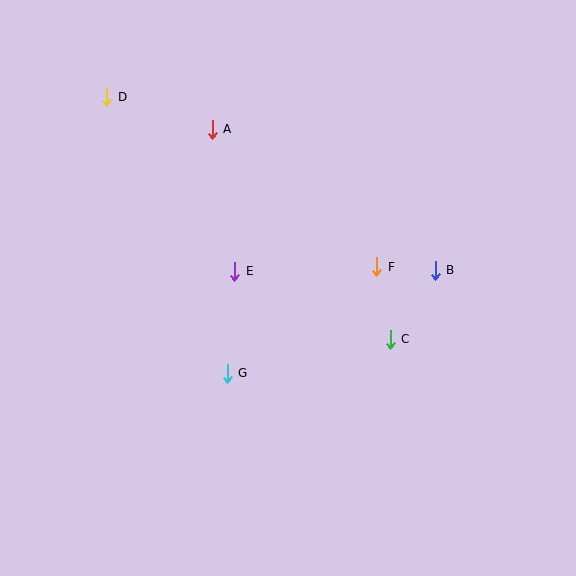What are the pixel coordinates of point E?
Point E is at (235, 271).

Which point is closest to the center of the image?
Point E at (235, 271) is closest to the center.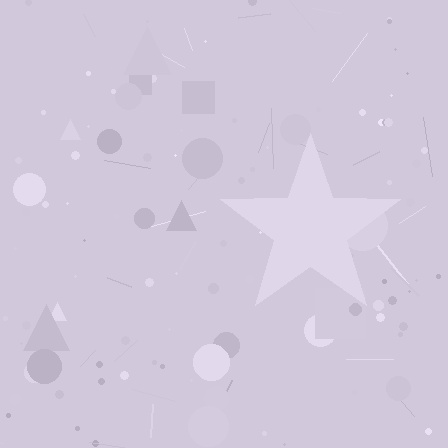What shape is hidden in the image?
A star is hidden in the image.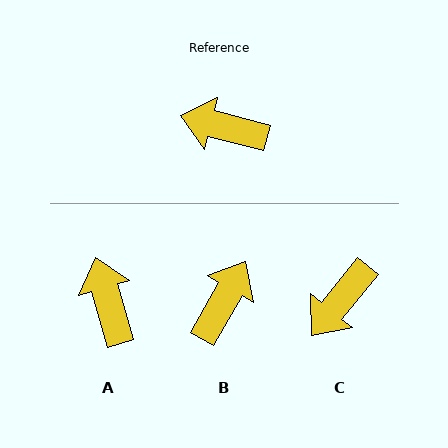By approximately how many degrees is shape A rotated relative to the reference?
Approximately 59 degrees clockwise.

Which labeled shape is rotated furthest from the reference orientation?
B, about 105 degrees away.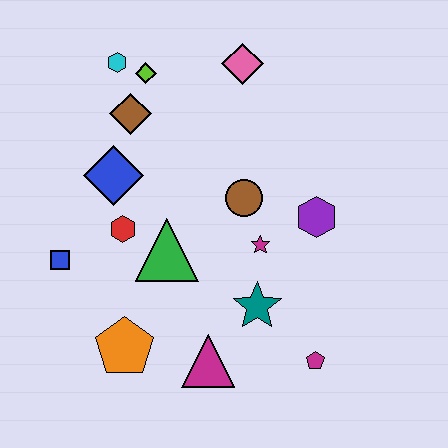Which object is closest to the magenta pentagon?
The teal star is closest to the magenta pentagon.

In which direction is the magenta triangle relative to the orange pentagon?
The magenta triangle is to the right of the orange pentagon.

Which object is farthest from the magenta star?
The cyan hexagon is farthest from the magenta star.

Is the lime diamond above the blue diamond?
Yes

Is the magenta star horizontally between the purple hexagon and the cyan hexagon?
Yes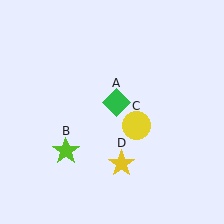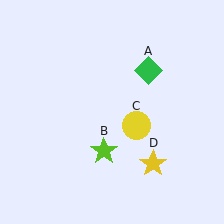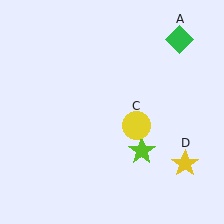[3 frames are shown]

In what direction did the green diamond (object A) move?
The green diamond (object A) moved up and to the right.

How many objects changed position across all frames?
3 objects changed position: green diamond (object A), lime star (object B), yellow star (object D).